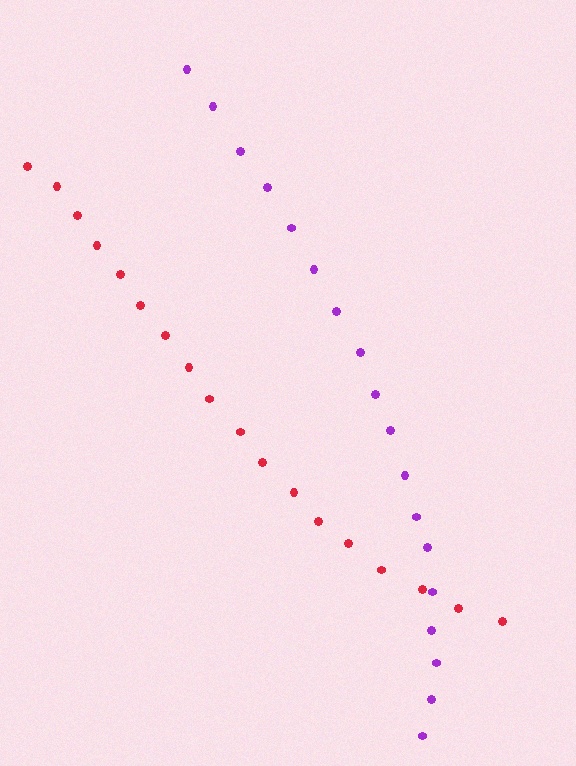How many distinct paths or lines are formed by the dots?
There are 2 distinct paths.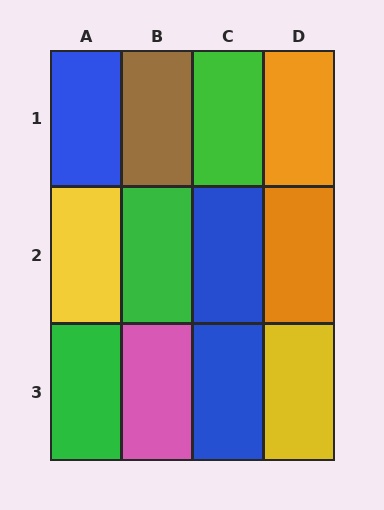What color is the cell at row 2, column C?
Blue.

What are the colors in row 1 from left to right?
Blue, brown, green, orange.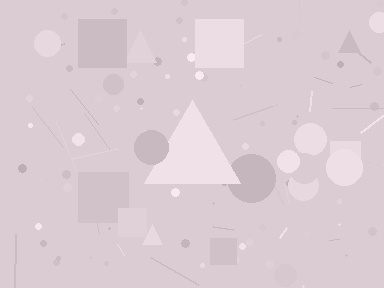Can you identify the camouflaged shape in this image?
The camouflaged shape is a triangle.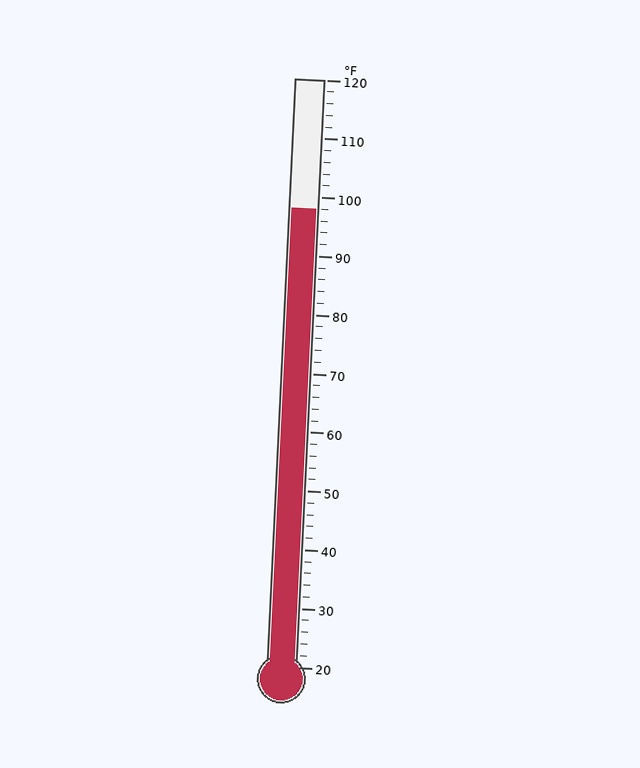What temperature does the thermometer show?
The thermometer shows approximately 98°F.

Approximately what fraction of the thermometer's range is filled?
The thermometer is filled to approximately 80% of its range.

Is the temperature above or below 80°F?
The temperature is above 80°F.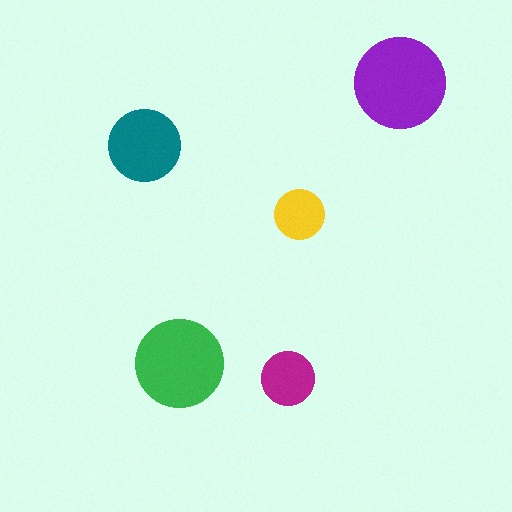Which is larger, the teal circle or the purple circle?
The purple one.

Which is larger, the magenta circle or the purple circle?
The purple one.